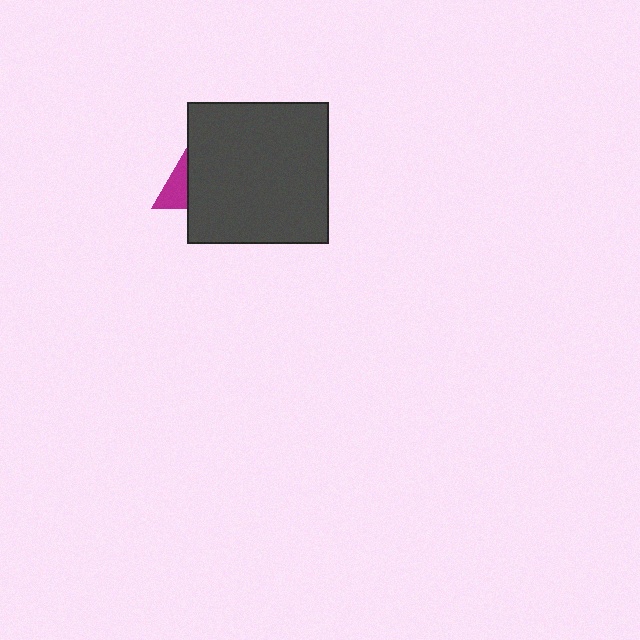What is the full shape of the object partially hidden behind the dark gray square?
The partially hidden object is a magenta triangle.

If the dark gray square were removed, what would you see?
You would see the complete magenta triangle.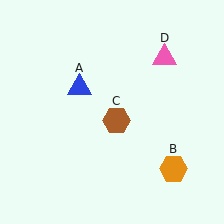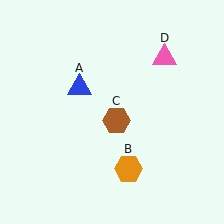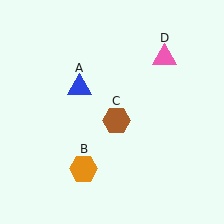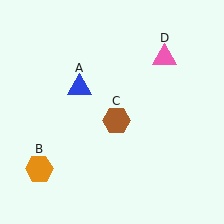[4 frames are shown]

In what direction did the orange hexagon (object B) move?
The orange hexagon (object B) moved left.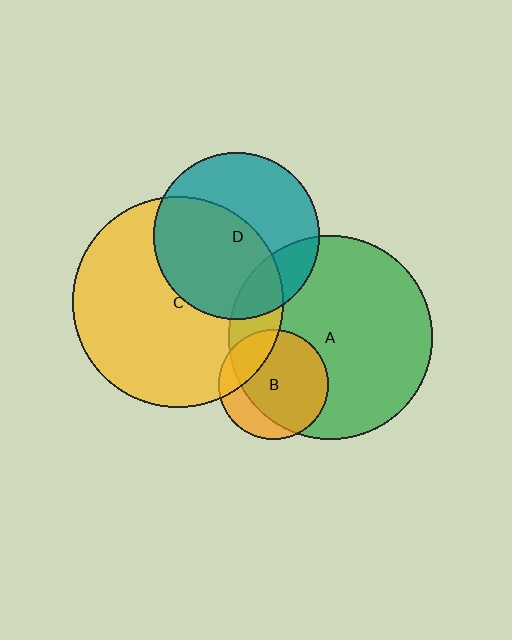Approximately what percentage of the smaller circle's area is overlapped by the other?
Approximately 75%.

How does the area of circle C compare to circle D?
Approximately 1.6 times.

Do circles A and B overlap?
Yes.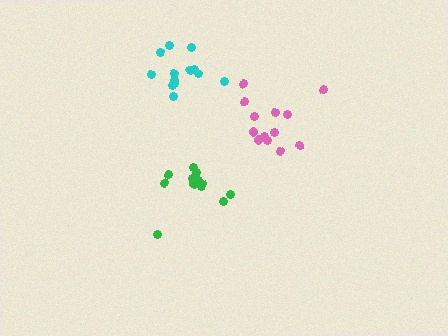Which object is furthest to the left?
The cyan cluster is leftmost.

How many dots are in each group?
Group 1: 12 dots, Group 2: 13 dots, Group 3: 13 dots (38 total).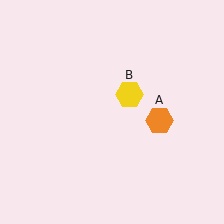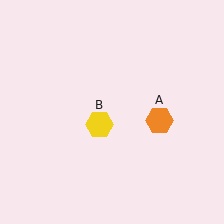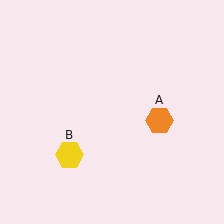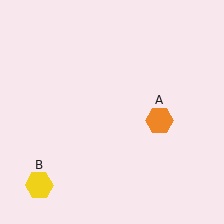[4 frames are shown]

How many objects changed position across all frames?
1 object changed position: yellow hexagon (object B).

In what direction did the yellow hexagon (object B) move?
The yellow hexagon (object B) moved down and to the left.